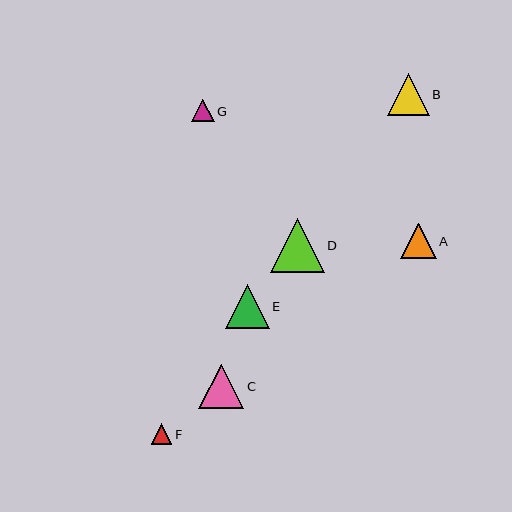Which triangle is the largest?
Triangle D is the largest with a size of approximately 54 pixels.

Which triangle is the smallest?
Triangle F is the smallest with a size of approximately 20 pixels.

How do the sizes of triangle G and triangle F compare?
Triangle G and triangle F are approximately the same size.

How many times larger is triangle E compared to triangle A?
Triangle E is approximately 1.2 times the size of triangle A.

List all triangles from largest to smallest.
From largest to smallest: D, C, E, B, A, G, F.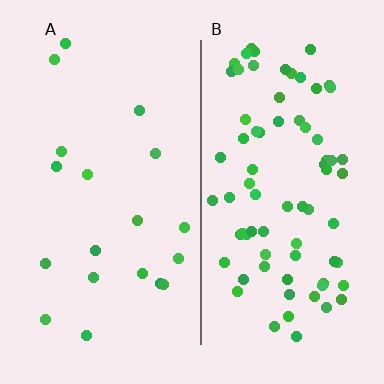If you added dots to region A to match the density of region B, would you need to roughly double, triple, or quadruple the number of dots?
Approximately quadruple.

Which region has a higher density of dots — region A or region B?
B (the right).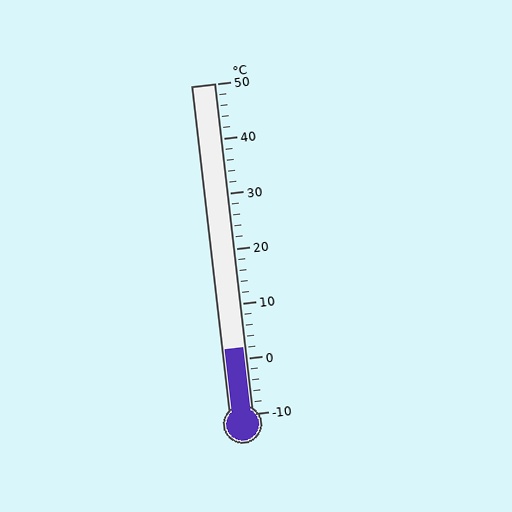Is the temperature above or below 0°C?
The temperature is above 0°C.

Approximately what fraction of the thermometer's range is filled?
The thermometer is filled to approximately 20% of its range.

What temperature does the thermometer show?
The thermometer shows approximately 2°C.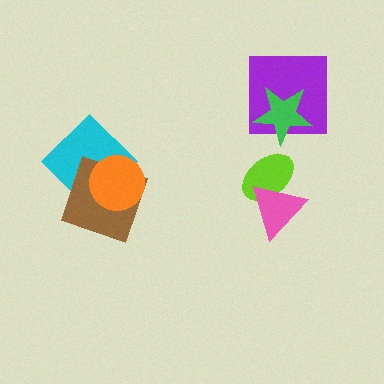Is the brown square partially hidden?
Yes, it is partially covered by another shape.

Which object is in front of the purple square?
The green star is in front of the purple square.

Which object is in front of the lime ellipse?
The pink triangle is in front of the lime ellipse.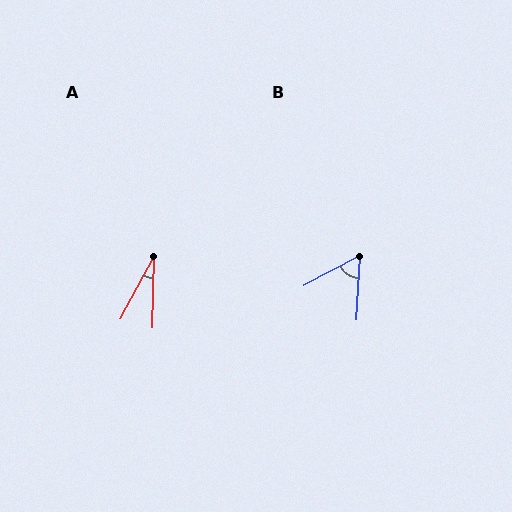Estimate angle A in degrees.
Approximately 27 degrees.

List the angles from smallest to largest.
A (27°), B (59°).